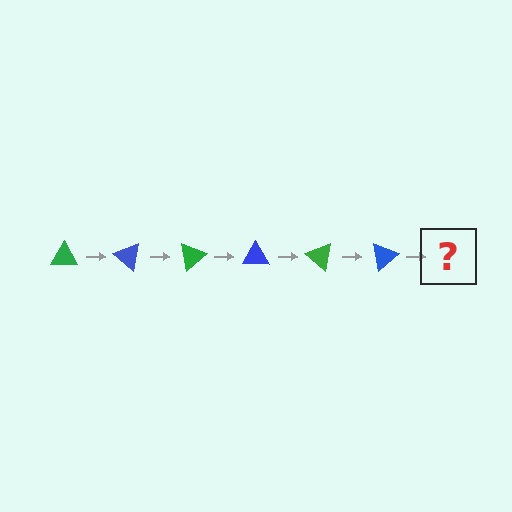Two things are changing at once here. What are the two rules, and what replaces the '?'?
The two rules are that it rotates 40 degrees each step and the color cycles through green and blue. The '?' should be a green triangle, rotated 240 degrees from the start.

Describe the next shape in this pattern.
It should be a green triangle, rotated 240 degrees from the start.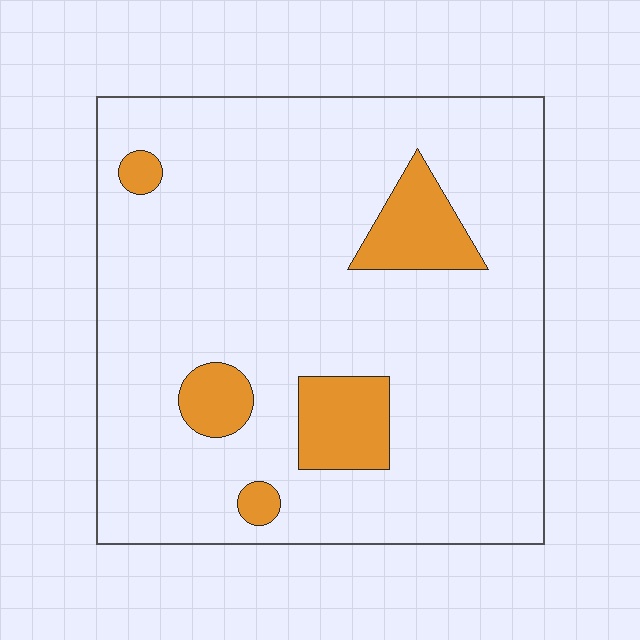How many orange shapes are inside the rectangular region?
5.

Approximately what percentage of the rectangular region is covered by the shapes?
Approximately 10%.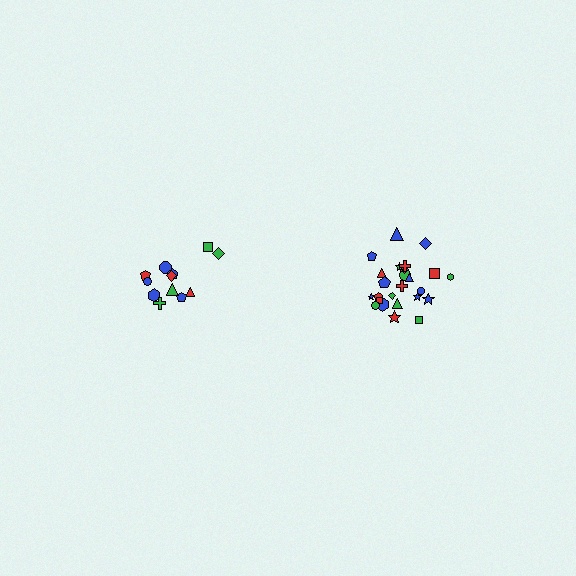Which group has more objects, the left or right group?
The right group.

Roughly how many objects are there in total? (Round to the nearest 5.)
Roughly 35 objects in total.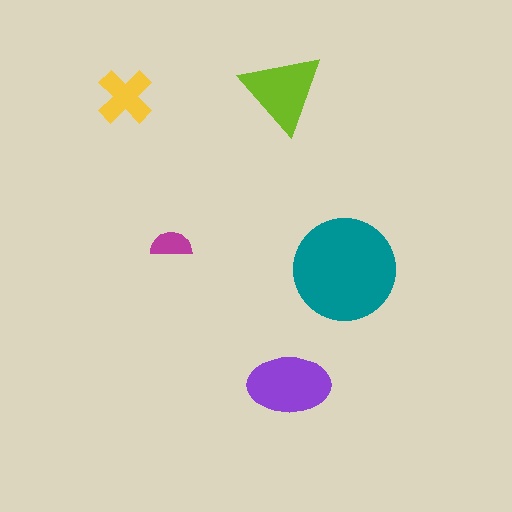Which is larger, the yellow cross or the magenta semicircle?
The yellow cross.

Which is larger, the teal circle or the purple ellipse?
The teal circle.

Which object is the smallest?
The magenta semicircle.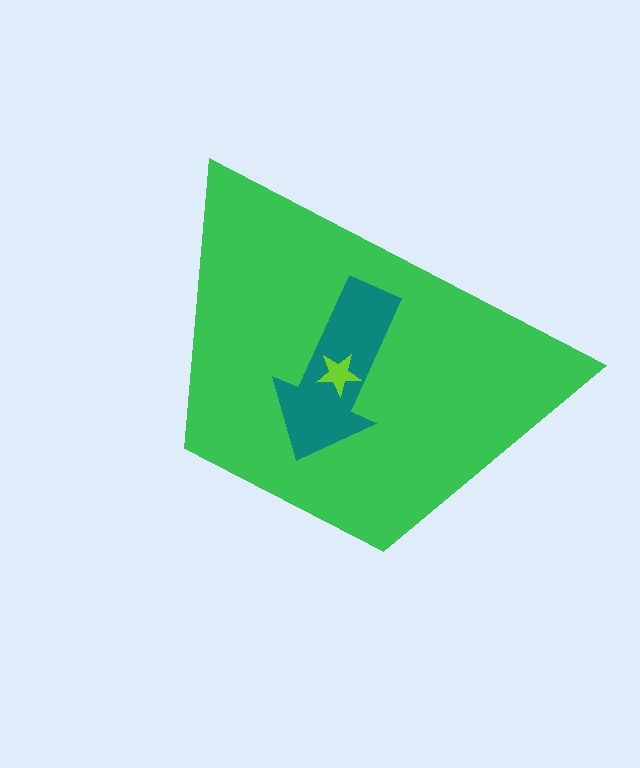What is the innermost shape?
The lime star.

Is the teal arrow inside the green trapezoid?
Yes.